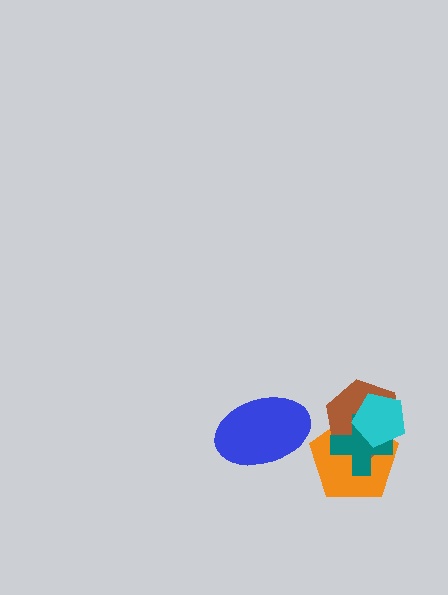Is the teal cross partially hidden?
Yes, it is partially covered by another shape.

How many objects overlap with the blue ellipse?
0 objects overlap with the blue ellipse.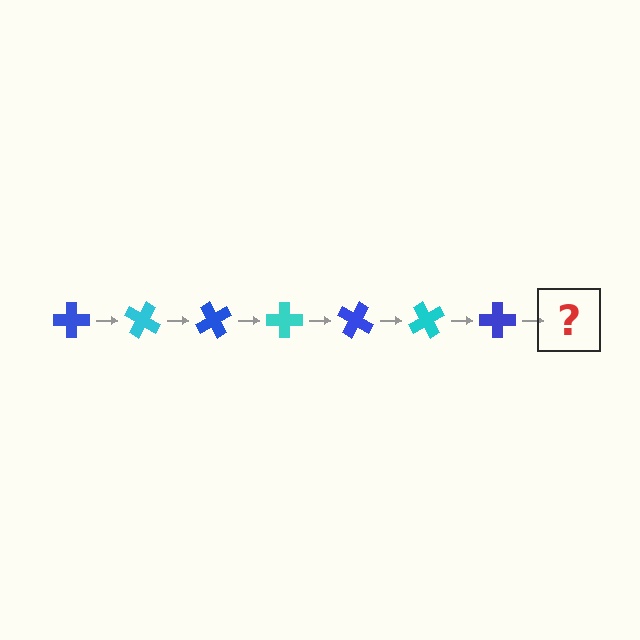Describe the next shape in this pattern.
It should be a cyan cross, rotated 210 degrees from the start.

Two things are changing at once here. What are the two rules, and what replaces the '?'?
The two rules are that it rotates 30 degrees each step and the color cycles through blue and cyan. The '?' should be a cyan cross, rotated 210 degrees from the start.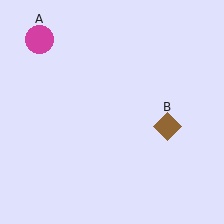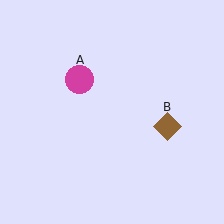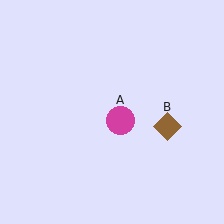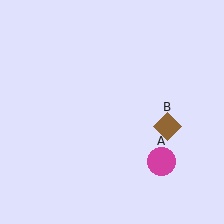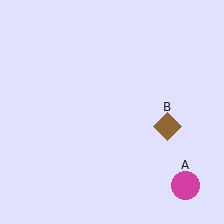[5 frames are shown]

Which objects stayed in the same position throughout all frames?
Brown diamond (object B) remained stationary.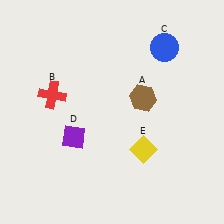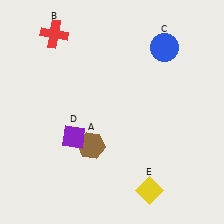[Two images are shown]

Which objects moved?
The objects that moved are: the brown hexagon (A), the red cross (B), the yellow diamond (E).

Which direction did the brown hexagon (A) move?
The brown hexagon (A) moved left.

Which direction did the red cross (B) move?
The red cross (B) moved up.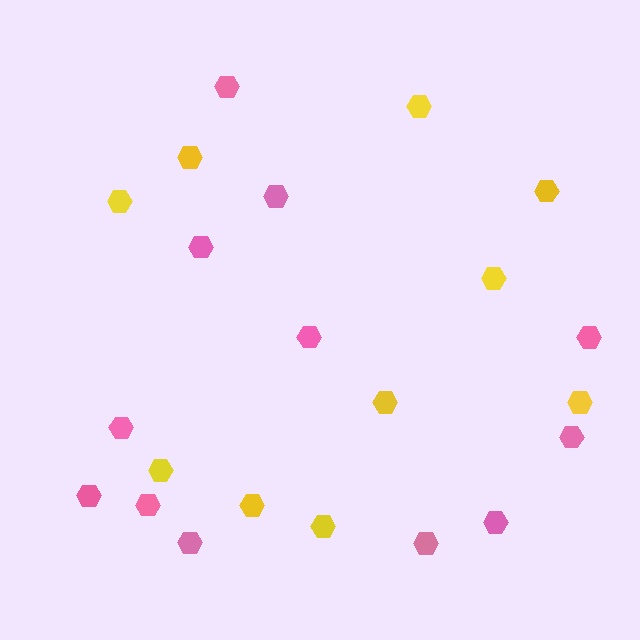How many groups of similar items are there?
There are 2 groups: one group of yellow hexagons (10) and one group of pink hexagons (12).